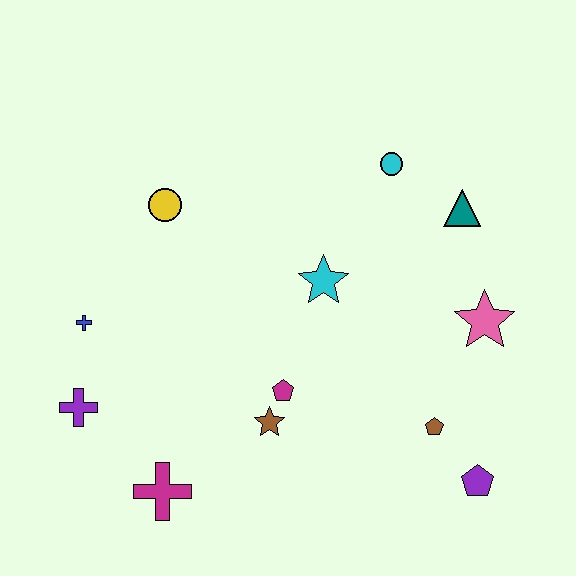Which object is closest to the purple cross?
The blue cross is closest to the purple cross.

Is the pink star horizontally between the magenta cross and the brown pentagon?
No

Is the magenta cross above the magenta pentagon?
No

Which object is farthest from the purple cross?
The teal triangle is farthest from the purple cross.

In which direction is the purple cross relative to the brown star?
The purple cross is to the left of the brown star.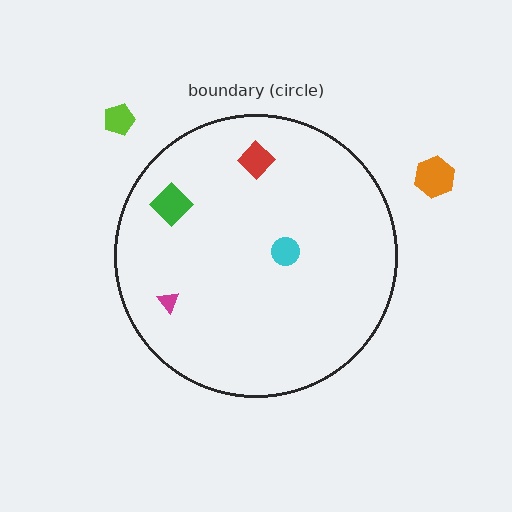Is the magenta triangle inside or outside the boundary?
Inside.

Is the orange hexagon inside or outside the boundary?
Outside.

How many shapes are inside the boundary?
4 inside, 2 outside.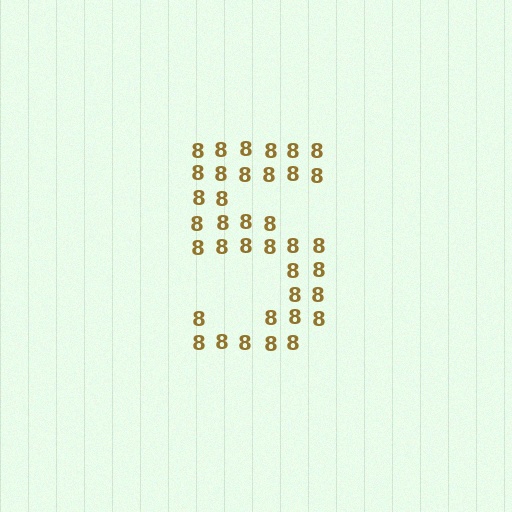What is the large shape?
The large shape is the digit 5.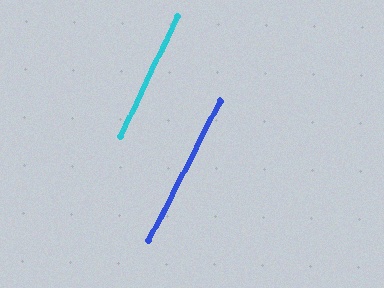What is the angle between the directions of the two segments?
Approximately 2 degrees.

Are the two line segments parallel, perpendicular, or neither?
Parallel — their directions differ by only 1.6°.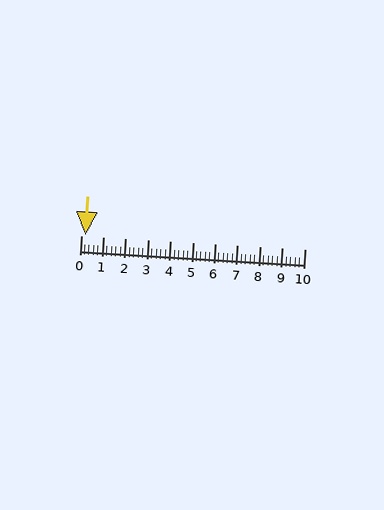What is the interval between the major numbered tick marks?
The major tick marks are spaced 1 units apart.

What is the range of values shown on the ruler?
The ruler shows values from 0 to 10.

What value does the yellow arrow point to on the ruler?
The yellow arrow points to approximately 0.2.